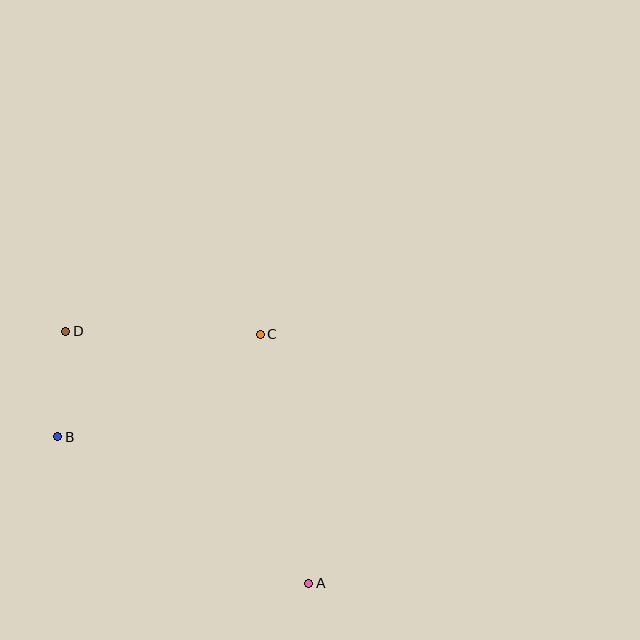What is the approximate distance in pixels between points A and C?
The distance between A and C is approximately 253 pixels.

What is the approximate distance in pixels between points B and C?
The distance between B and C is approximately 227 pixels.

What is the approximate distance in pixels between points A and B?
The distance between A and B is approximately 290 pixels.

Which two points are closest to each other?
Points B and D are closest to each other.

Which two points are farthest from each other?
Points A and D are farthest from each other.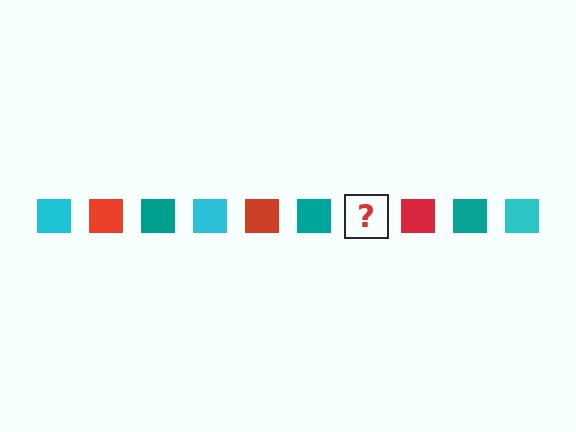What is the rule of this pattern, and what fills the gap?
The rule is that the pattern cycles through cyan, red, teal squares. The gap should be filled with a cyan square.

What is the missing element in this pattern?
The missing element is a cyan square.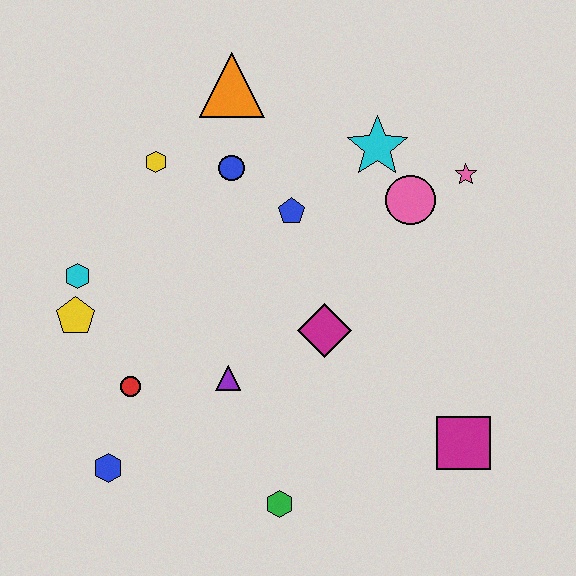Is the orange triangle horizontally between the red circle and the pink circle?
Yes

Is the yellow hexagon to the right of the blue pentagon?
No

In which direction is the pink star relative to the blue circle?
The pink star is to the right of the blue circle.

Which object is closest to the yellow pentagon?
The cyan hexagon is closest to the yellow pentagon.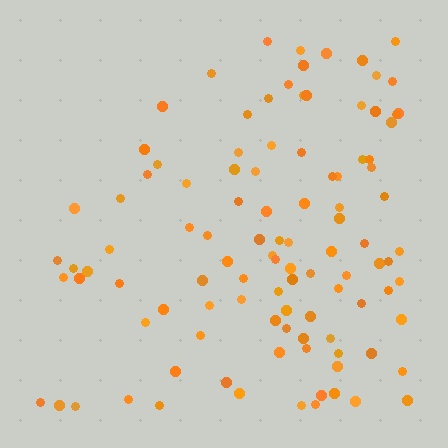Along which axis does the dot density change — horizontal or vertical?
Horizontal.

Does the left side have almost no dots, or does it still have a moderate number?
Still a moderate number, just noticeably fewer than the right.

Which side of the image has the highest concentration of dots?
The right.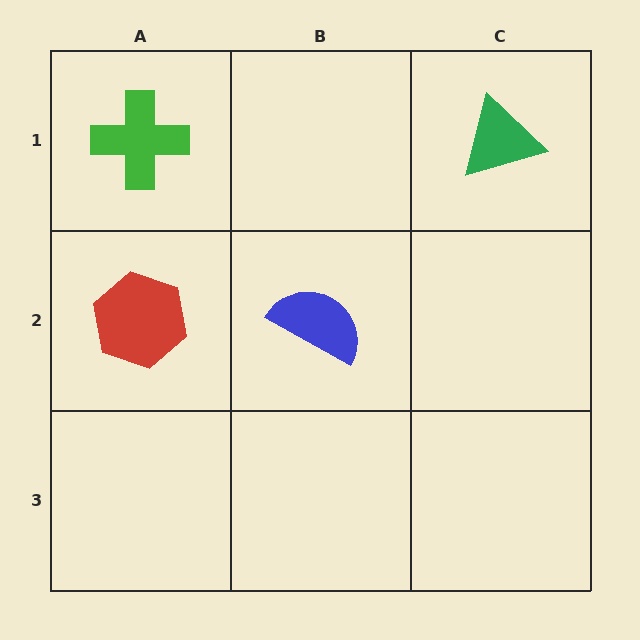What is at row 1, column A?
A green cross.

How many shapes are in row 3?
0 shapes.